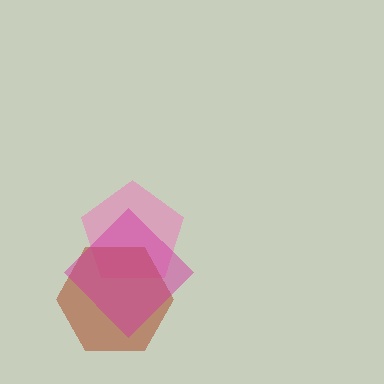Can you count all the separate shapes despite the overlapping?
Yes, there are 3 separate shapes.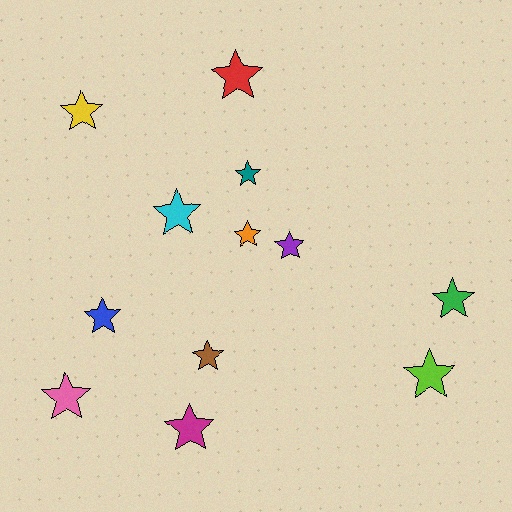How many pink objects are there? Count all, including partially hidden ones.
There is 1 pink object.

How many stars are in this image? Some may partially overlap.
There are 12 stars.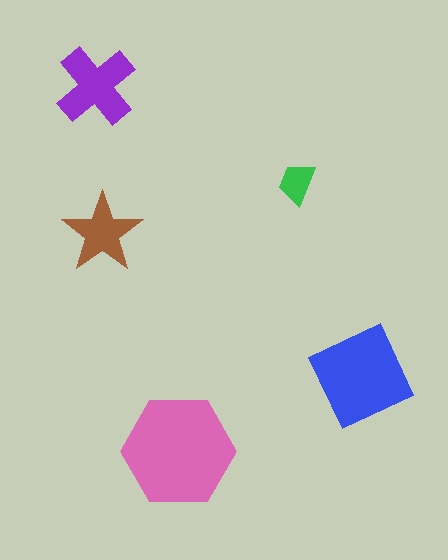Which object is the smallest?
The green trapezoid.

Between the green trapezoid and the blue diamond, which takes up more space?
The blue diamond.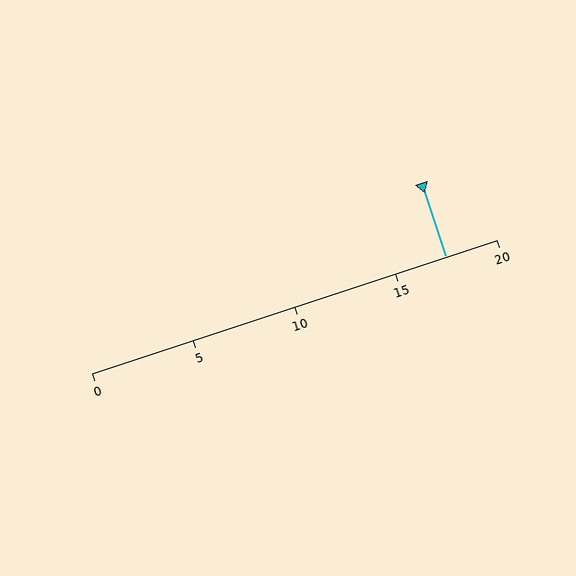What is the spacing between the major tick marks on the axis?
The major ticks are spaced 5 apart.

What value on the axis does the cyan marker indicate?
The marker indicates approximately 17.5.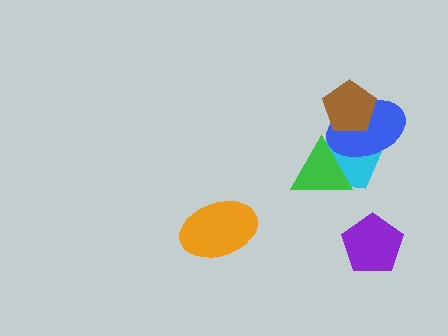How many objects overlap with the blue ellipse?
3 objects overlap with the blue ellipse.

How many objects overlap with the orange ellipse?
0 objects overlap with the orange ellipse.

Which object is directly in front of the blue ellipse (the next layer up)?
The green triangle is directly in front of the blue ellipse.